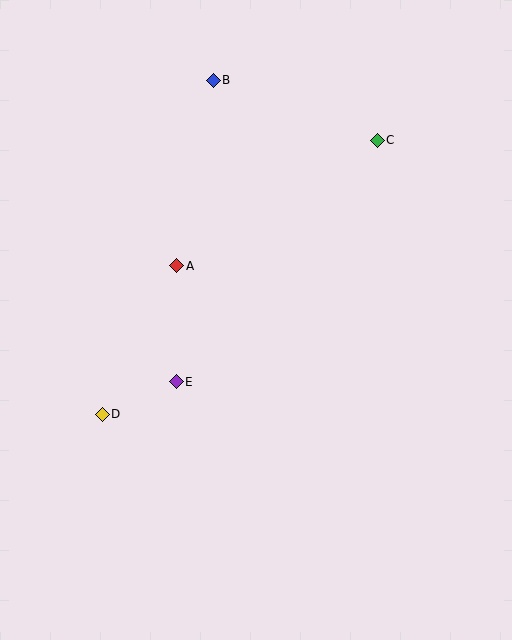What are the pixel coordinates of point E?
Point E is at (176, 382).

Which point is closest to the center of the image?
Point A at (177, 266) is closest to the center.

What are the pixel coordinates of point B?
Point B is at (213, 80).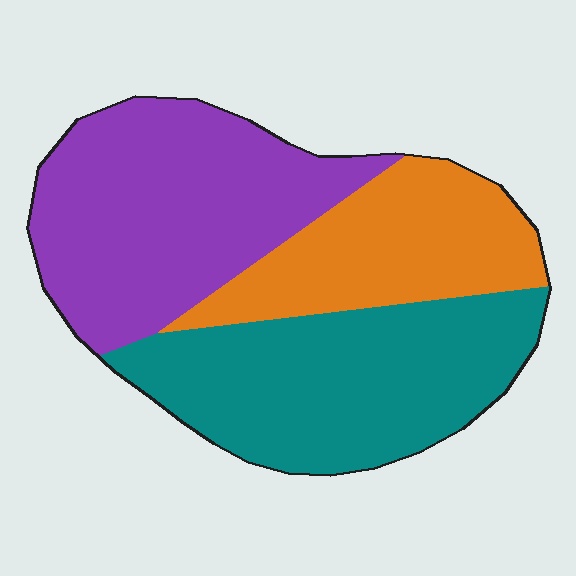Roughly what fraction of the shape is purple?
Purple covers roughly 40% of the shape.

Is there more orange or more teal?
Teal.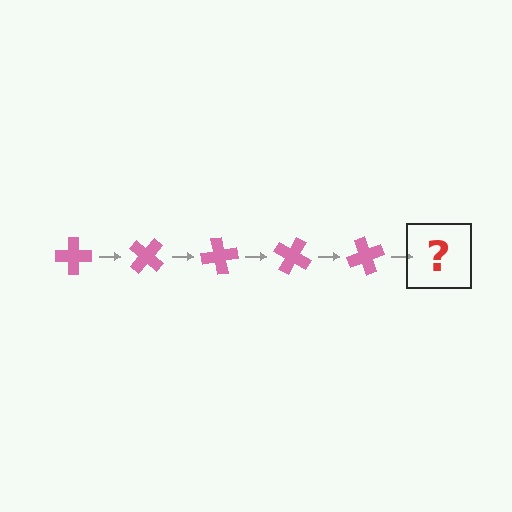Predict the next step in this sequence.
The next step is a pink cross rotated 200 degrees.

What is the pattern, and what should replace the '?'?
The pattern is that the cross rotates 40 degrees each step. The '?' should be a pink cross rotated 200 degrees.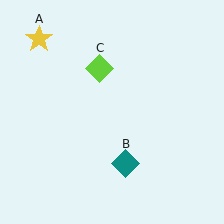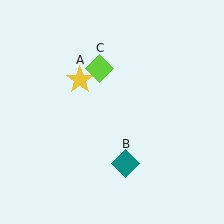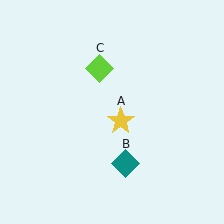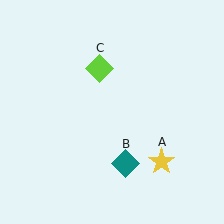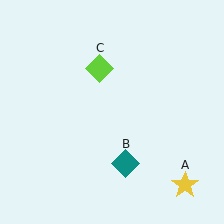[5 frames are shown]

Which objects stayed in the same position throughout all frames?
Teal diamond (object B) and lime diamond (object C) remained stationary.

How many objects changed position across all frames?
1 object changed position: yellow star (object A).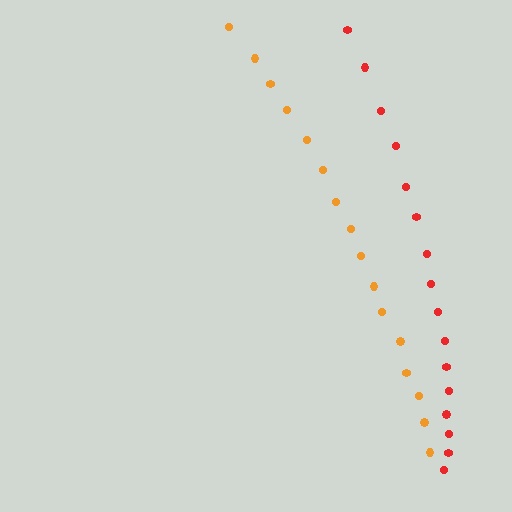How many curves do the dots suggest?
There are 2 distinct paths.